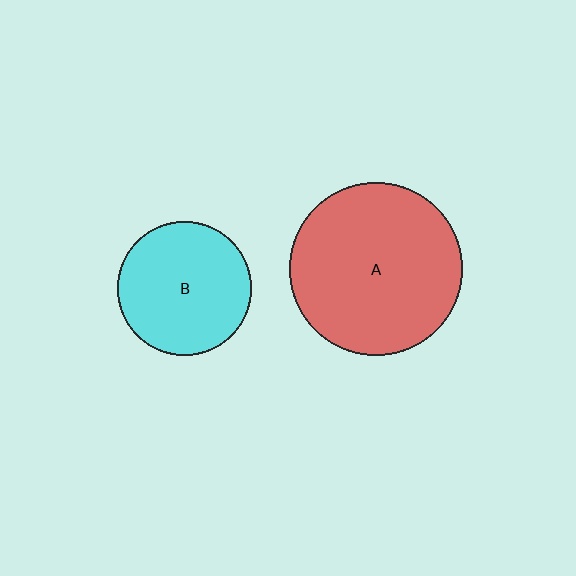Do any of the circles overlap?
No, none of the circles overlap.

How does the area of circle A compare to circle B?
Approximately 1.7 times.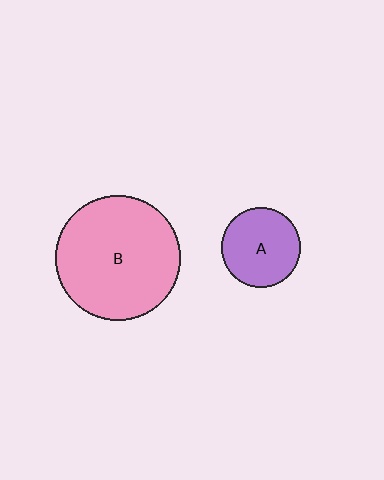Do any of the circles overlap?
No, none of the circles overlap.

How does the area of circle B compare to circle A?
Approximately 2.5 times.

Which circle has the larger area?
Circle B (pink).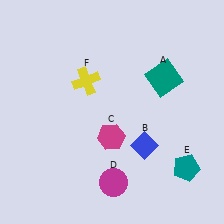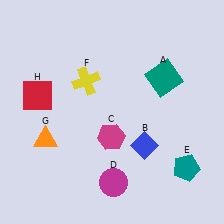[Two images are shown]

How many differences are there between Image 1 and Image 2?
There are 2 differences between the two images.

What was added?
An orange triangle (G), a red square (H) were added in Image 2.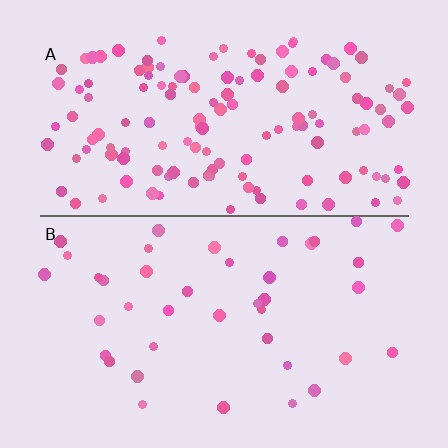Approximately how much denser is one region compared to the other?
Approximately 3.3× — region A over region B.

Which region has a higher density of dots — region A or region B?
A (the top).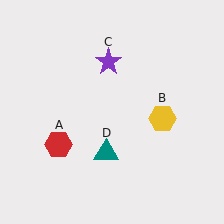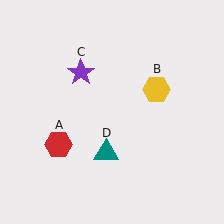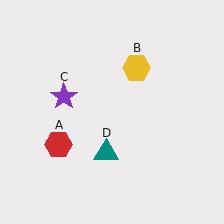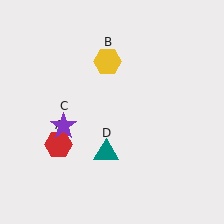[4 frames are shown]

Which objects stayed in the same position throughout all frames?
Red hexagon (object A) and teal triangle (object D) remained stationary.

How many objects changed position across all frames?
2 objects changed position: yellow hexagon (object B), purple star (object C).